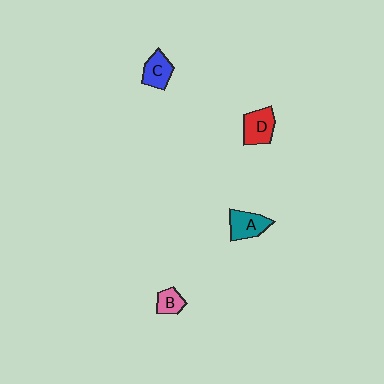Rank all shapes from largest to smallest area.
From largest to smallest: D (red), A (teal), C (blue), B (pink).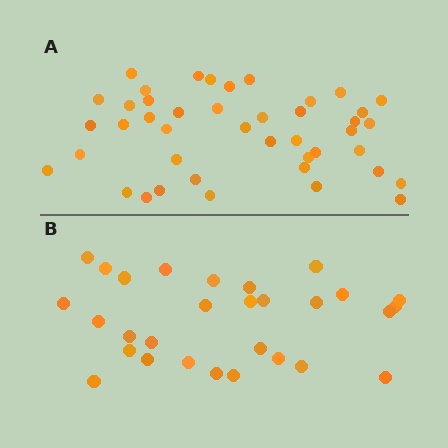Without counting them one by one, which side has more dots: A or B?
Region A (the top region) has more dots.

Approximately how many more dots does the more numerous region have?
Region A has approximately 15 more dots than region B.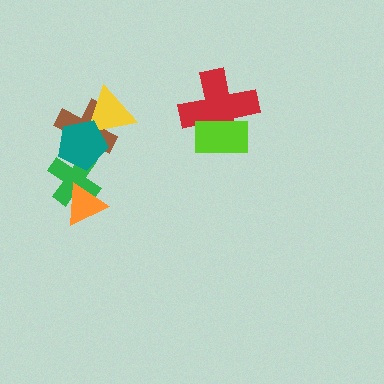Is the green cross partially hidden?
Yes, it is partially covered by another shape.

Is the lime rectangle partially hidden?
No, no other shape covers it.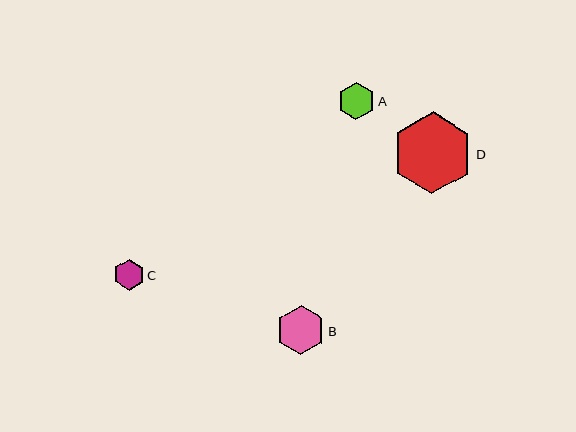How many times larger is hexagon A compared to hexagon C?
Hexagon A is approximately 1.2 times the size of hexagon C.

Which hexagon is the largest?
Hexagon D is the largest with a size of approximately 82 pixels.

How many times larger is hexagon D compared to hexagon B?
Hexagon D is approximately 1.7 times the size of hexagon B.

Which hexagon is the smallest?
Hexagon C is the smallest with a size of approximately 31 pixels.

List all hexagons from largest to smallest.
From largest to smallest: D, B, A, C.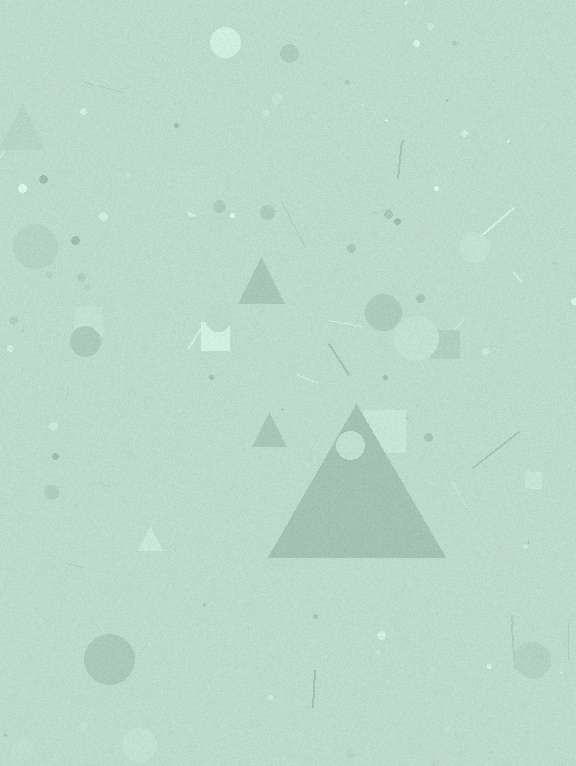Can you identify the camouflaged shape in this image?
The camouflaged shape is a triangle.